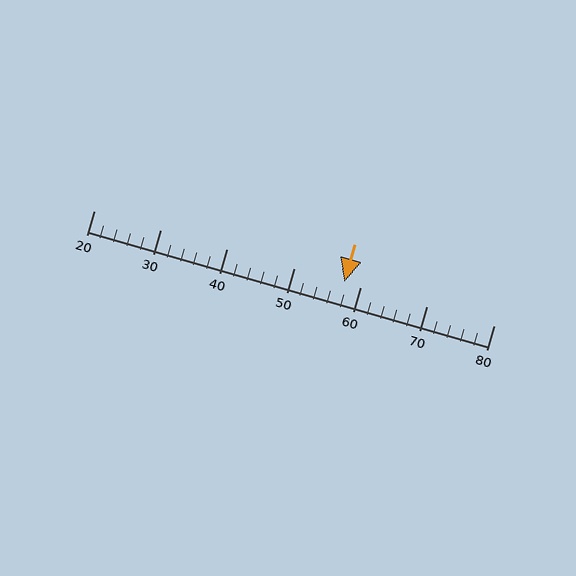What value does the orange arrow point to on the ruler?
The orange arrow points to approximately 58.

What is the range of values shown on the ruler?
The ruler shows values from 20 to 80.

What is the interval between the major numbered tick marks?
The major tick marks are spaced 10 units apart.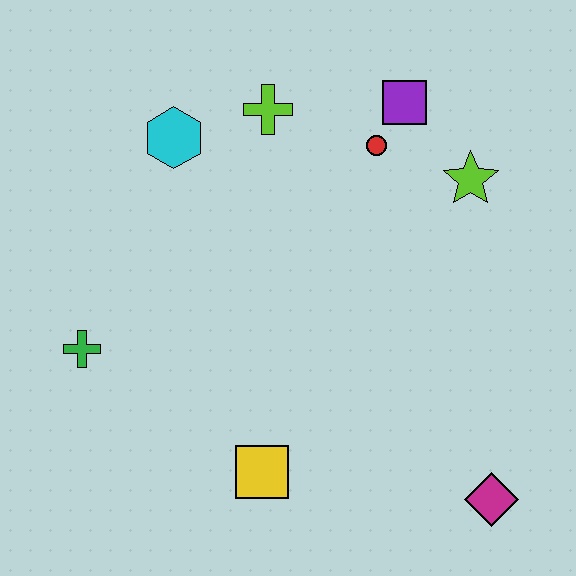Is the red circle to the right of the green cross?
Yes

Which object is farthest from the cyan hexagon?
The magenta diamond is farthest from the cyan hexagon.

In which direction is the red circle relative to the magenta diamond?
The red circle is above the magenta diamond.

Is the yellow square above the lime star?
No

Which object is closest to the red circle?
The purple square is closest to the red circle.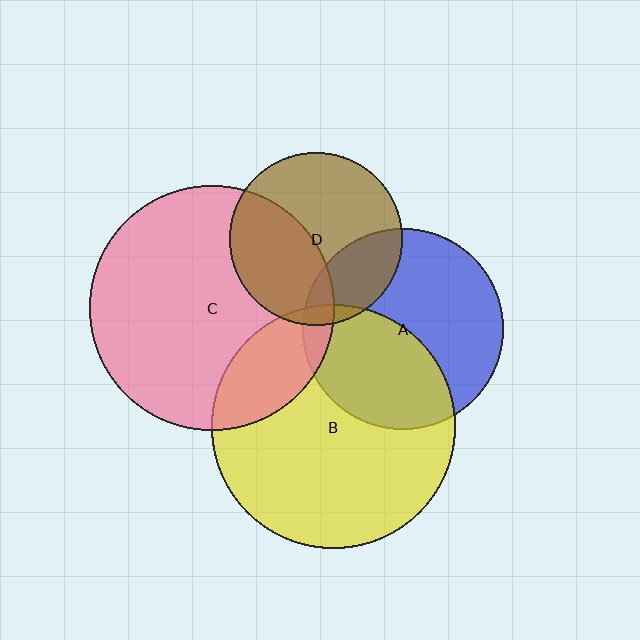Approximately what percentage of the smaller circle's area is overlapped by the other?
Approximately 5%.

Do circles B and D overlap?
Yes.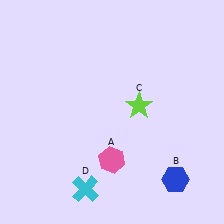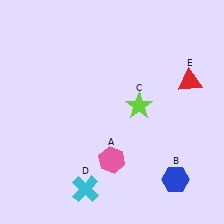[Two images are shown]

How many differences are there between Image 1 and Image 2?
There is 1 difference between the two images.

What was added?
A red triangle (E) was added in Image 2.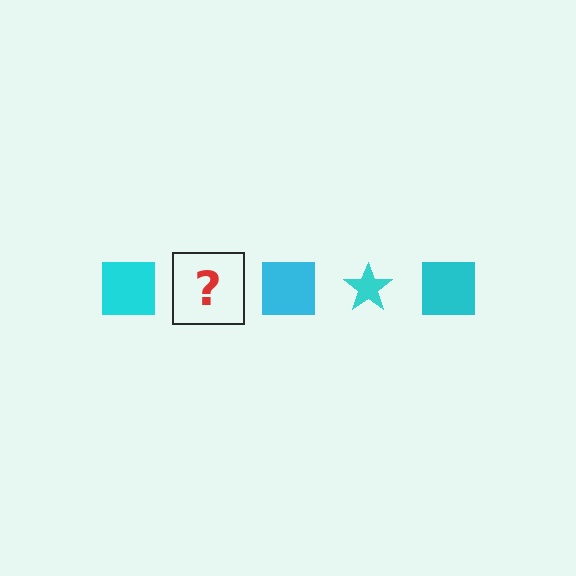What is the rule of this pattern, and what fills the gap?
The rule is that the pattern cycles through square, star shapes in cyan. The gap should be filled with a cyan star.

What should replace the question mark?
The question mark should be replaced with a cyan star.